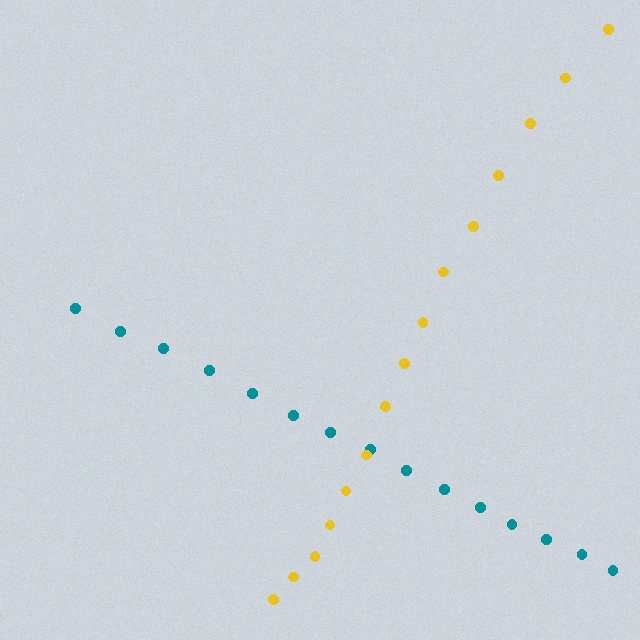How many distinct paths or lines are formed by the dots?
There are 2 distinct paths.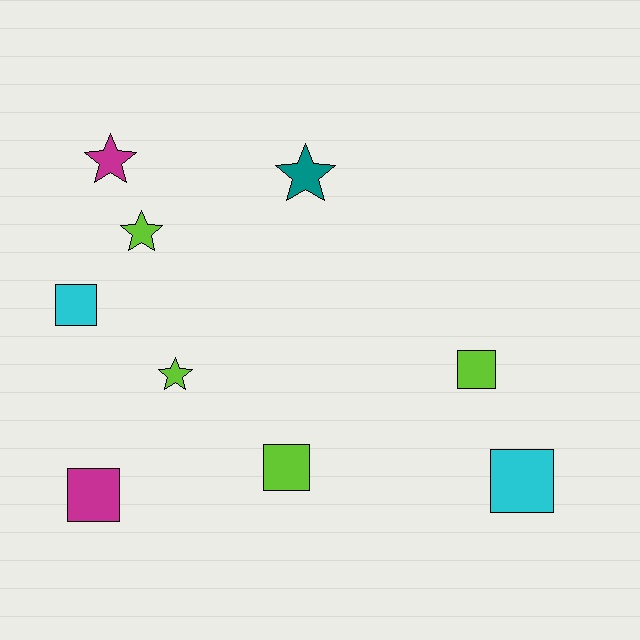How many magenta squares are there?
There is 1 magenta square.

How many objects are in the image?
There are 9 objects.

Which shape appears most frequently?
Square, with 5 objects.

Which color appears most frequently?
Lime, with 4 objects.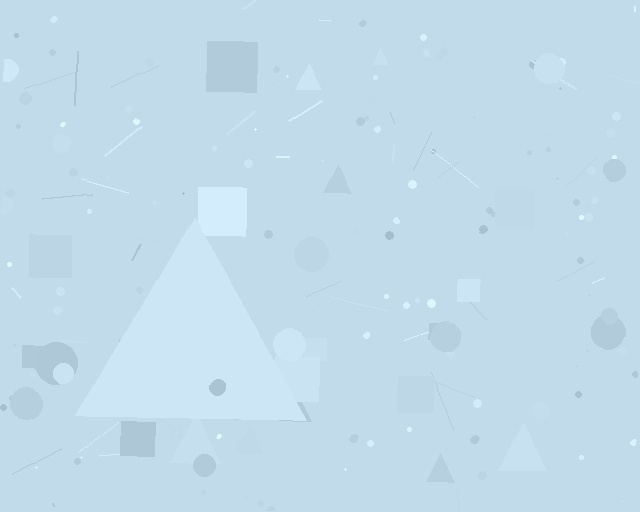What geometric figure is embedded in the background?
A triangle is embedded in the background.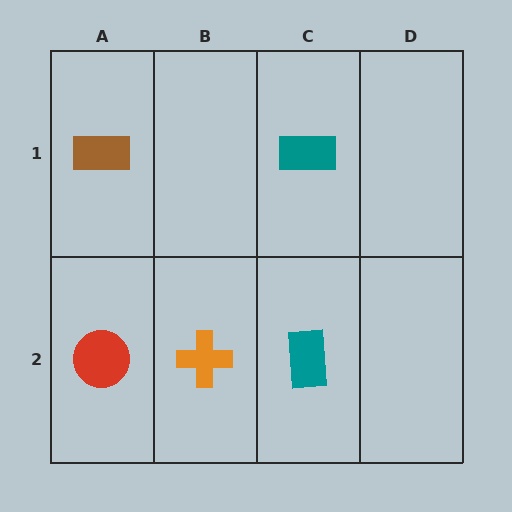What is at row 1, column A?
A brown rectangle.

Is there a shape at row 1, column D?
No, that cell is empty.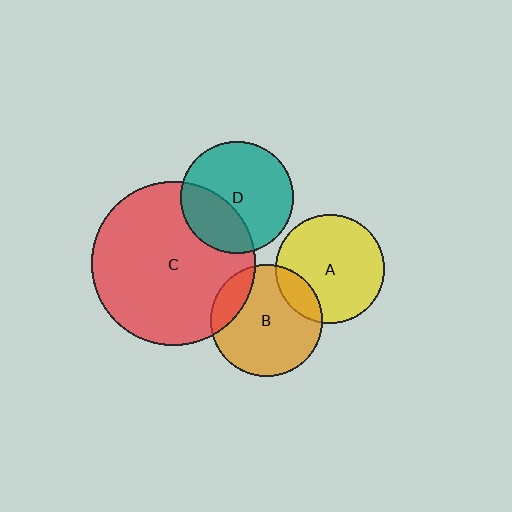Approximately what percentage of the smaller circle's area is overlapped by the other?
Approximately 30%.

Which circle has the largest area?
Circle C (red).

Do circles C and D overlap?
Yes.